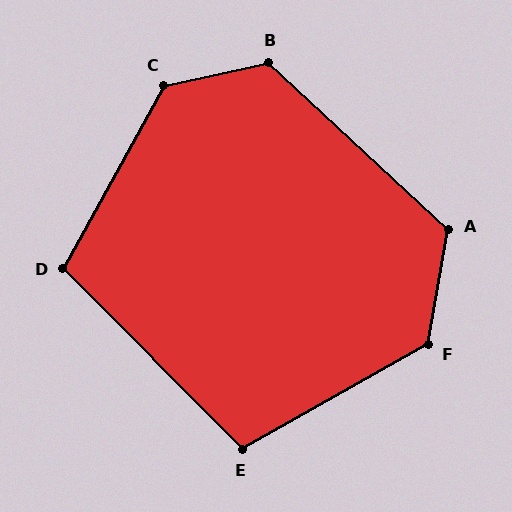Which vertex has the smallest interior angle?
E, at approximately 105 degrees.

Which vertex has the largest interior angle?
C, at approximately 131 degrees.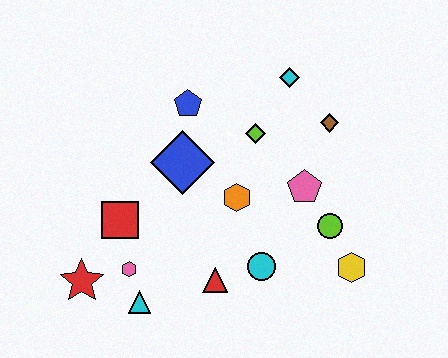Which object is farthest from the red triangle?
The cyan diamond is farthest from the red triangle.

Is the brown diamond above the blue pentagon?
No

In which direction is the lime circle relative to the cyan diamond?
The lime circle is below the cyan diamond.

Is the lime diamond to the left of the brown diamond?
Yes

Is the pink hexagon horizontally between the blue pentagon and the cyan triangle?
No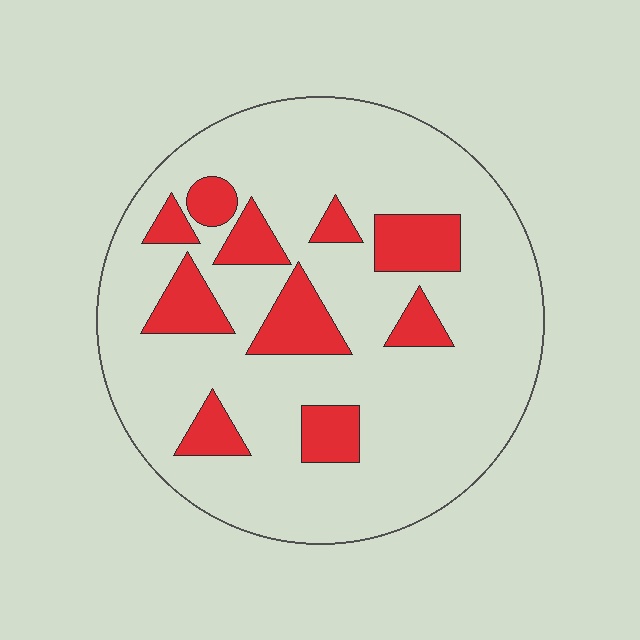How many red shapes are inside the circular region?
10.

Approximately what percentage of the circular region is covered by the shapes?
Approximately 20%.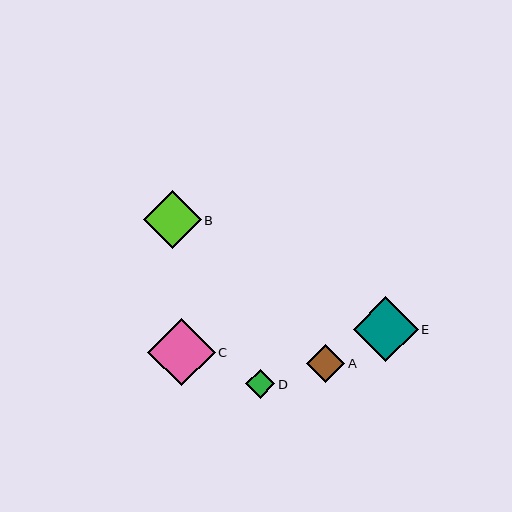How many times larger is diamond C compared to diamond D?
Diamond C is approximately 2.3 times the size of diamond D.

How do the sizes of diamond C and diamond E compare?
Diamond C and diamond E are approximately the same size.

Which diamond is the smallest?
Diamond D is the smallest with a size of approximately 29 pixels.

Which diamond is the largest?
Diamond C is the largest with a size of approximately 67 pixels.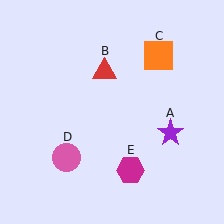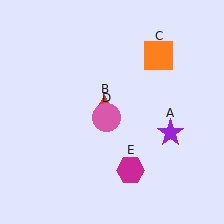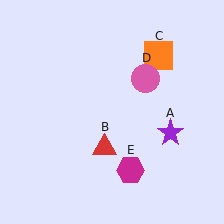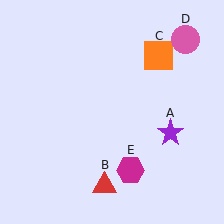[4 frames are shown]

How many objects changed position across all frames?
2 objects changed position: red triangle (object B), pink circle (object D).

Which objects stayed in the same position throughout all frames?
Purple star (object A) and orange square (object C) and magenta hexagon (object E) remained stationary.